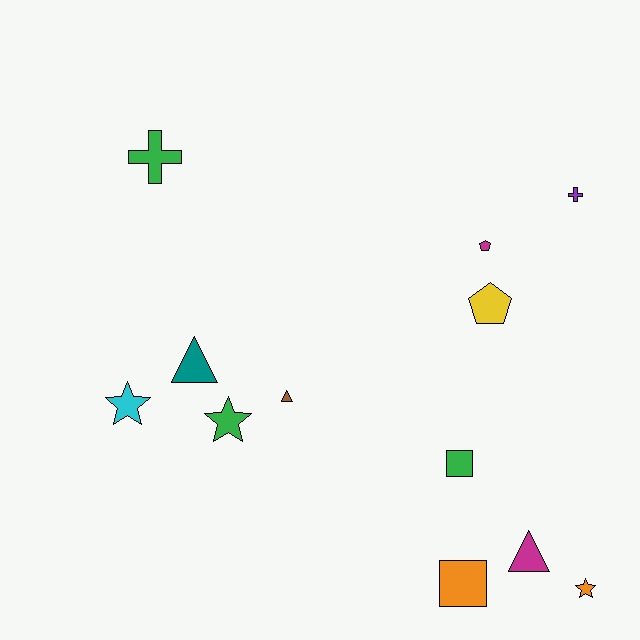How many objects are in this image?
There are 12 objects.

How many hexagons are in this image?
There are no hexagons.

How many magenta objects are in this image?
There are 2 magenta objects.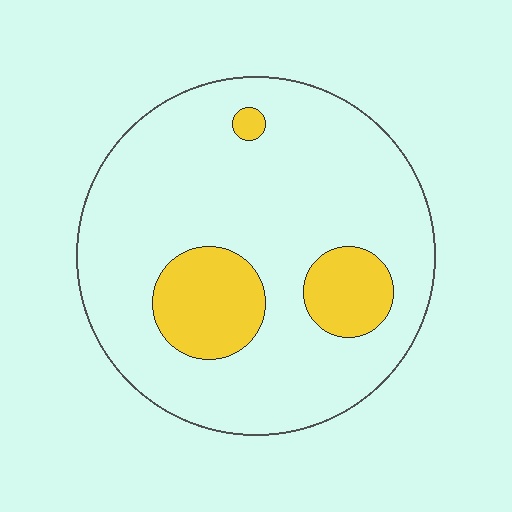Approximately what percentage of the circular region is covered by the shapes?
Approximately 15%.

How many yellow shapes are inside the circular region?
3.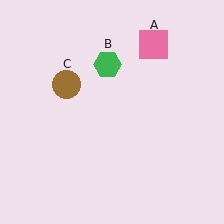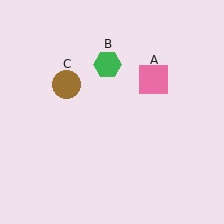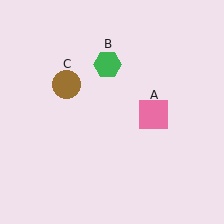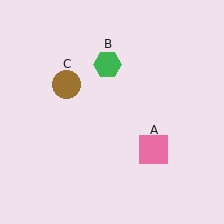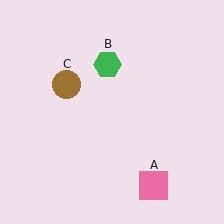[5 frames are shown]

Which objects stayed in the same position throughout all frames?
Green hexagon (object B) and brown circle (object C) remained stationary.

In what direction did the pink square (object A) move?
The pink square (object A) moved down.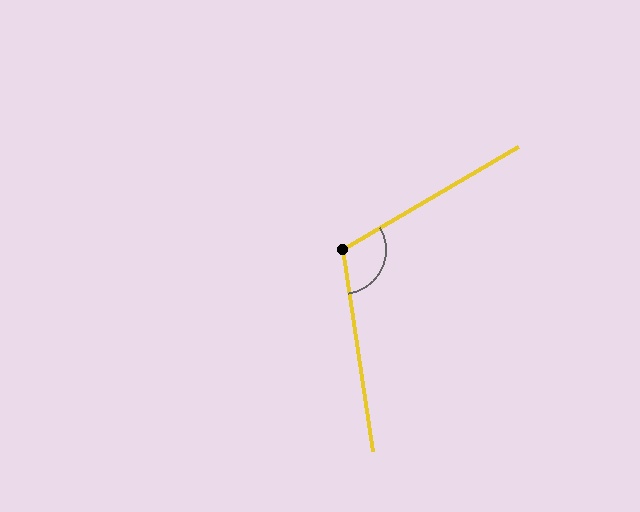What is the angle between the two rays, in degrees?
Approximately 112 degrees.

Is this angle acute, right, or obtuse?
It is obtuse.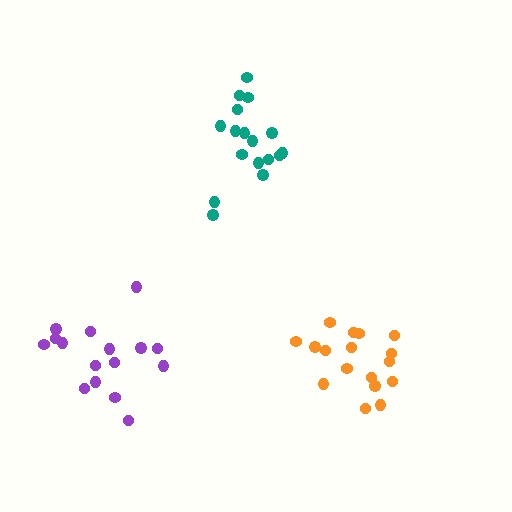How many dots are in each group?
Group 1: 17 dots, Group 2: 16 dots, Group 3: 17 dots (50 total).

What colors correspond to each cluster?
The clusters are colored: orange, purple, teal.